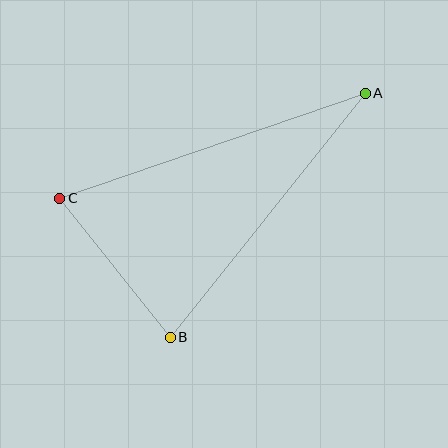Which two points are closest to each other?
Points B and C are closest to each other.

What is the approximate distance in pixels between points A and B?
The distance between A and B is approximately 312 pixels.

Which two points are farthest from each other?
Points A and C are farthest from each other.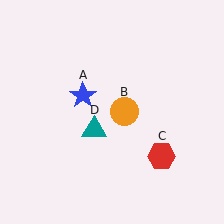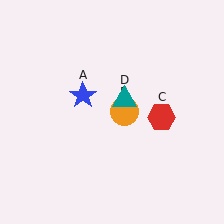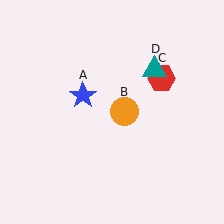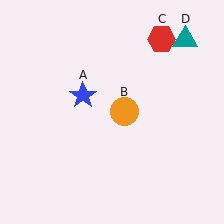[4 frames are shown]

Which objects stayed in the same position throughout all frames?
Blue star (object A) and orange circle (object B) remained stationary.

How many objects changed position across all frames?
2 objects changed position: red hexagon (object C), teal triangle (object D).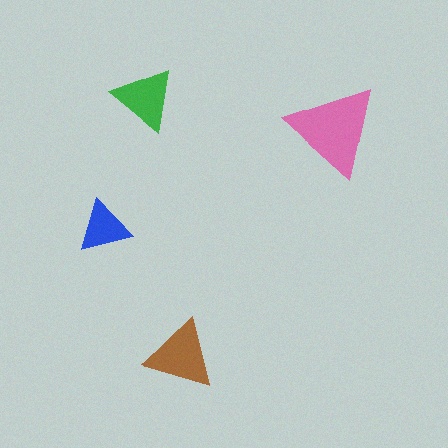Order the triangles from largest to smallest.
the pink one, the brown one, the green one, the blue one.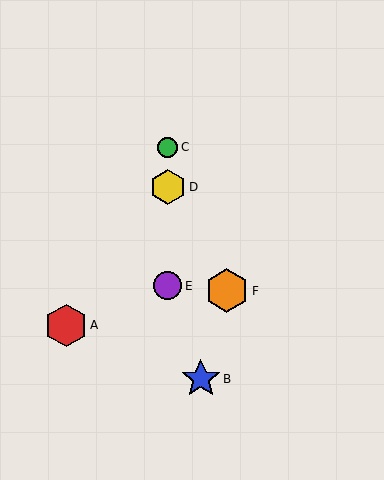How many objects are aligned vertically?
3 objects (C, D, E) are aligned vertically.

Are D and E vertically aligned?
Yes, both are at x≈168.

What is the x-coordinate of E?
Object E is at x≈168.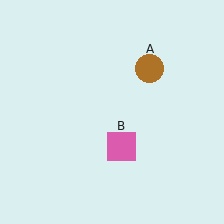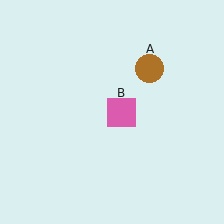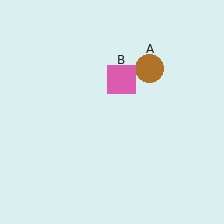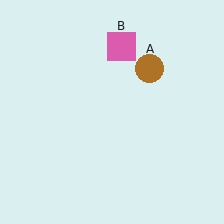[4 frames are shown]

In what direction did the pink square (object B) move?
The pink square (object B) moved up.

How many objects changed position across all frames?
1 object changed position: pink square (object B).